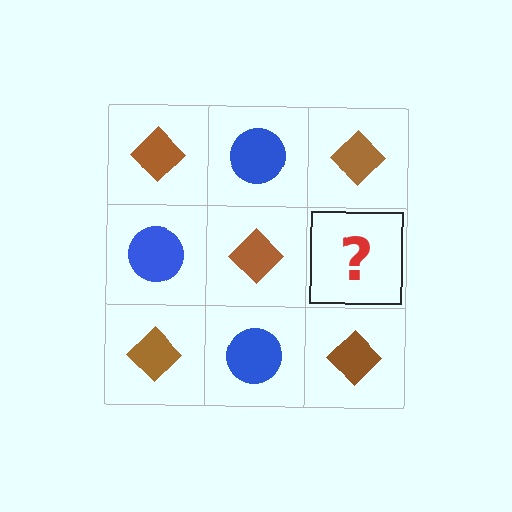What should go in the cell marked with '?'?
The missing cell should contain a blue circle.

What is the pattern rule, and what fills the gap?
The rule is that it alternates brown diamond and blue circle in a checkerboard pattern. The gap should be filled with a blue circle.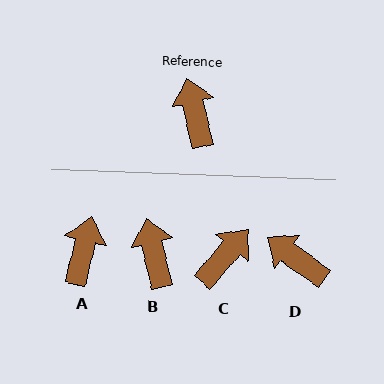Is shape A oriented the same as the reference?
No, it is off by about 26 degrees.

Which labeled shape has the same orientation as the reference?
B.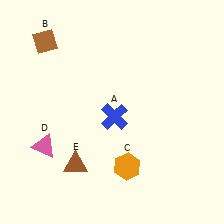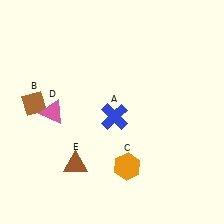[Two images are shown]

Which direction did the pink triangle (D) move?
The pink triangle (D) moved up.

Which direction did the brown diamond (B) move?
The brown diamond (B) moved down.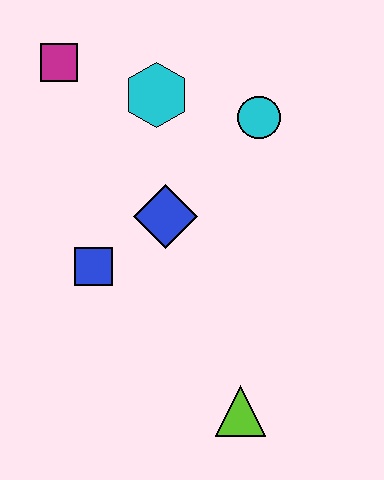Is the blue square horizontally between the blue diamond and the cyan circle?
No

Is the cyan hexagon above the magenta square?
No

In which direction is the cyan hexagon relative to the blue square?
The cyan hexagon is above the blue square.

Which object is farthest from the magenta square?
The lime triangle is farthest from the magenta square.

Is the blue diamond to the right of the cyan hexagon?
Yes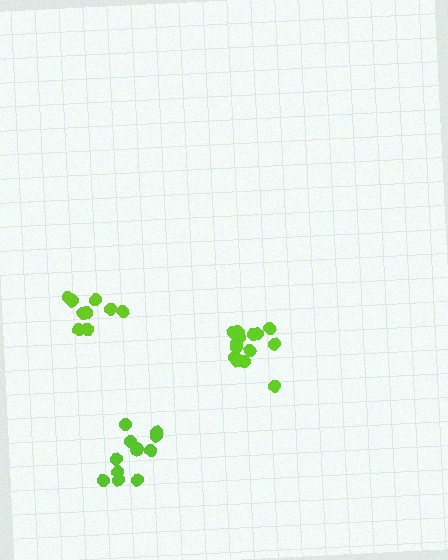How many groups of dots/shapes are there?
There are 3 groups.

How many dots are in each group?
Group 1: 11 dots, Group 2: 9 dots, Group 3: 14 dots (34 total).